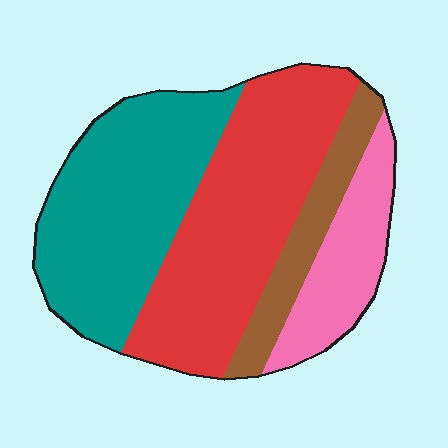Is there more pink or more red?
Red.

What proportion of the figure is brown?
Brown covers 12% of the figure.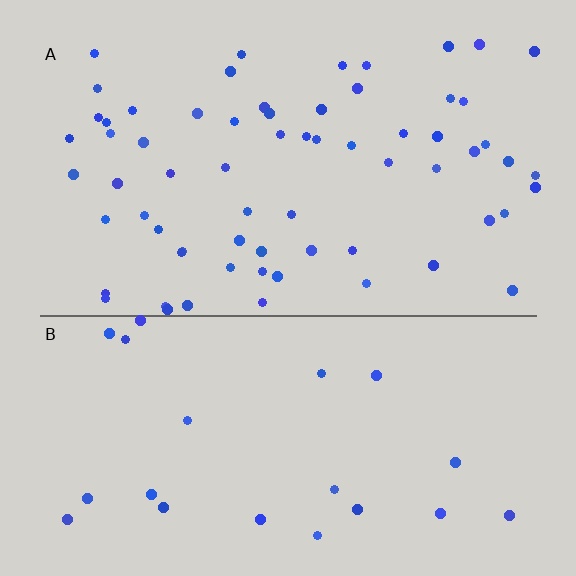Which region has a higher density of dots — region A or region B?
A (the top).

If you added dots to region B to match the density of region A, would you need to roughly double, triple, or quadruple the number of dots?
Approximately triple.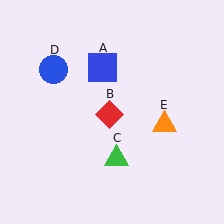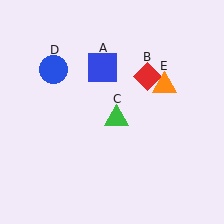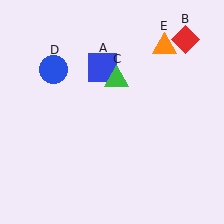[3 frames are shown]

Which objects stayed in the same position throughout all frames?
Blue square (object A) and blue circle (object D) remained stationary.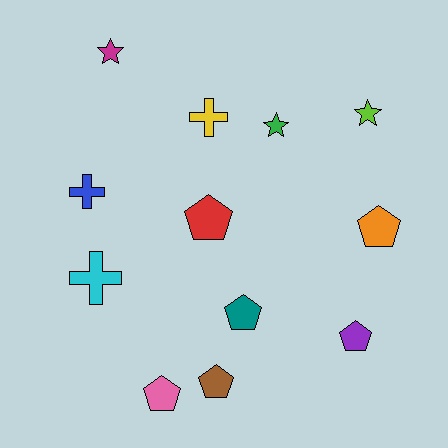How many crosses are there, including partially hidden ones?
There are 3 crosses.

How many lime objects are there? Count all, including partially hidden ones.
There is 1 lime object.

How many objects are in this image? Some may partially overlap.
There are 12 objects.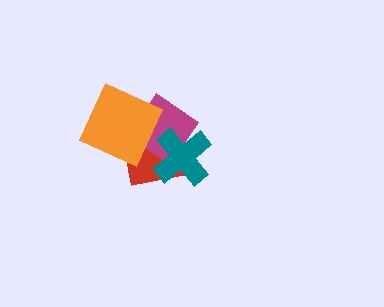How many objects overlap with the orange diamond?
2 objects overlap with the orange diamond.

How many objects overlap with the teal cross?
2 objects overlap with the teal cross.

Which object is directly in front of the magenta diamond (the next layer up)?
The teal cross is directly in front of the magenta diamond.